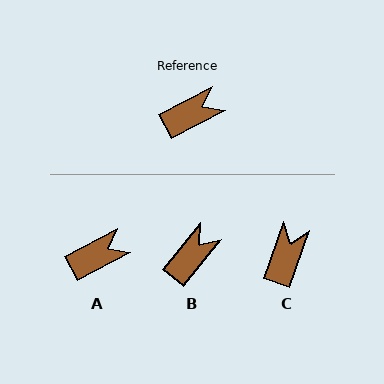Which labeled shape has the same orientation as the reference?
A.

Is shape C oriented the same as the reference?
No, it is off by about 42 degrees.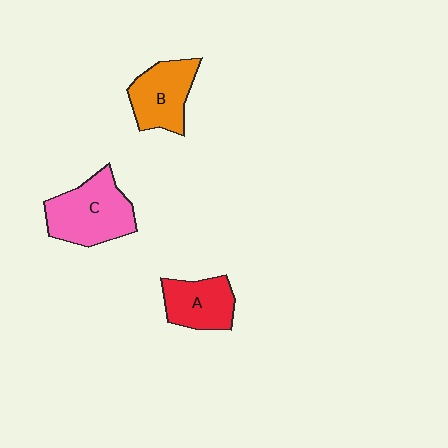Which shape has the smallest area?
Shape A (red).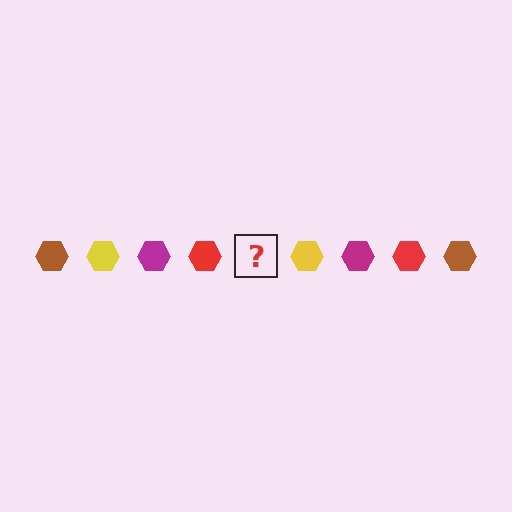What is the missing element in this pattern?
The missing element is a brown hexagon.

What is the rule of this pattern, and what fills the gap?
The rule is that the pattern cycles through brown, yellow, magenta, red hexagons. The gap should be filled with a brown hexagon.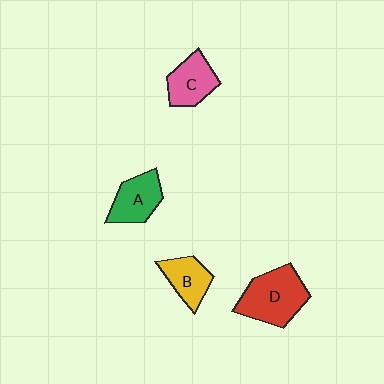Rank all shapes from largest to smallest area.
From largest to smallest: D (red), A (green), C (pink), B (yellow).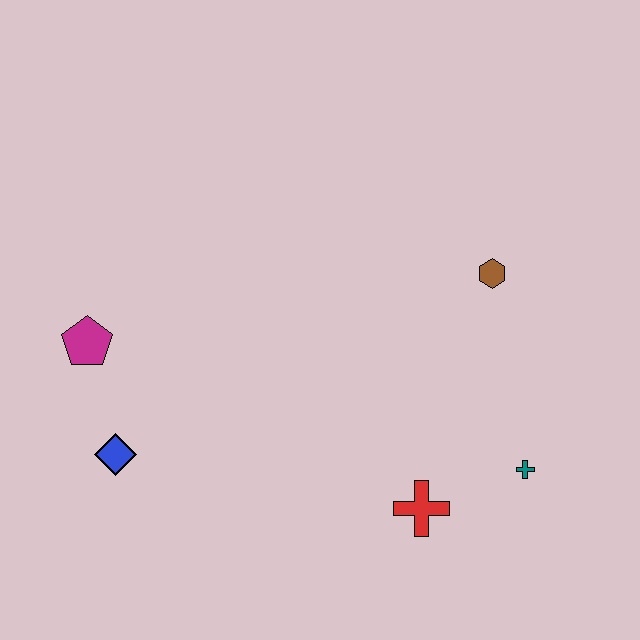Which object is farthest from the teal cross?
The magenta pentagon is farthest from the teal cross.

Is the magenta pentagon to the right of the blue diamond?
No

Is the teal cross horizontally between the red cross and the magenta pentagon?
No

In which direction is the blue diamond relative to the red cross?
The blue diamond is to the left of the red cross.